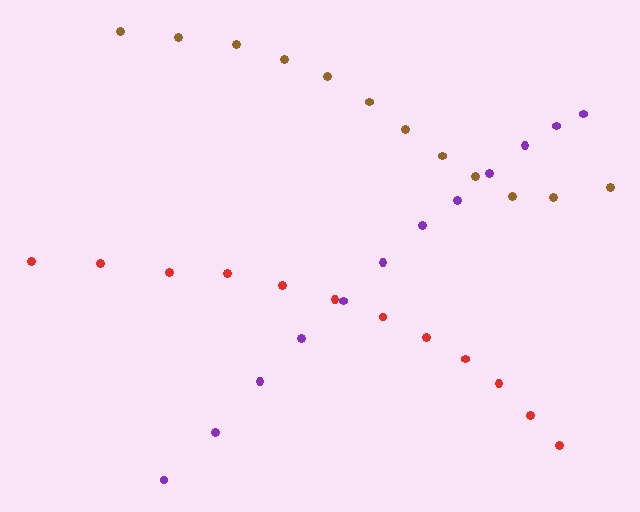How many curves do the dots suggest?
There are 3 distinct paths.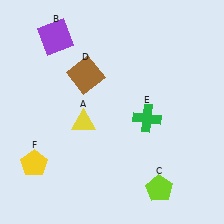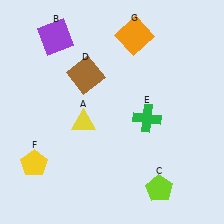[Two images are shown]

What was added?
An orange square (G) was added in Image 2.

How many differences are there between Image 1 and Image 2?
There is 1 difference between the two images.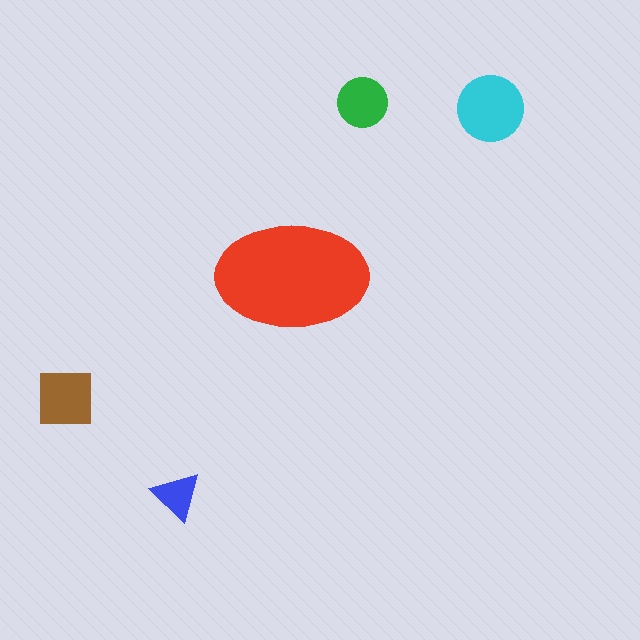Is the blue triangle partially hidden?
No, the blue triangle is fully visible.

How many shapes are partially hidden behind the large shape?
0 shapes are partially hidden.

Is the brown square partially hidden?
No, the brown square is fully visible.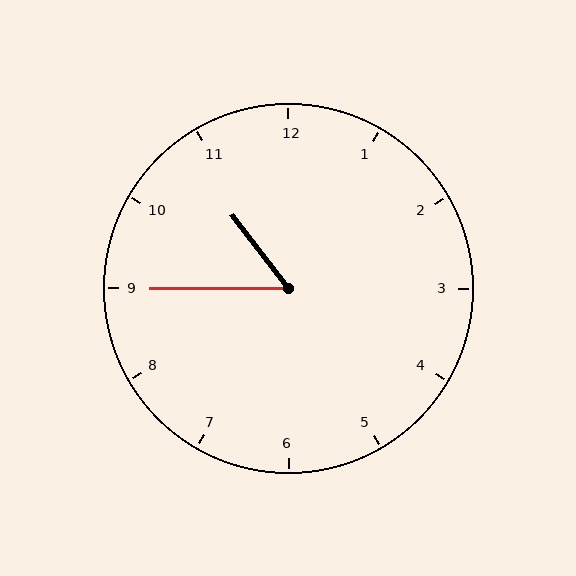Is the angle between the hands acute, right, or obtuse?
It is acute.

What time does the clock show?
10:45.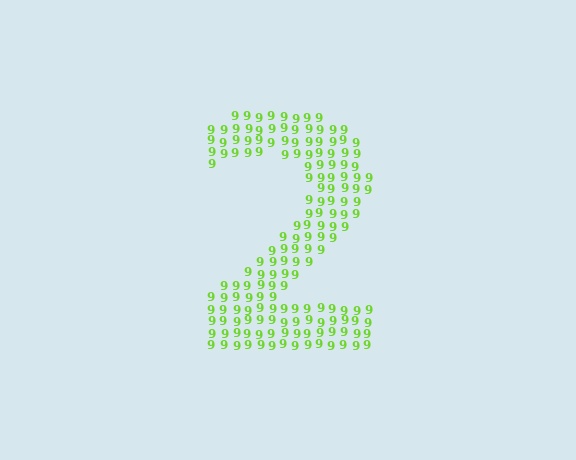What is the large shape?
The large shape is the digit 2.